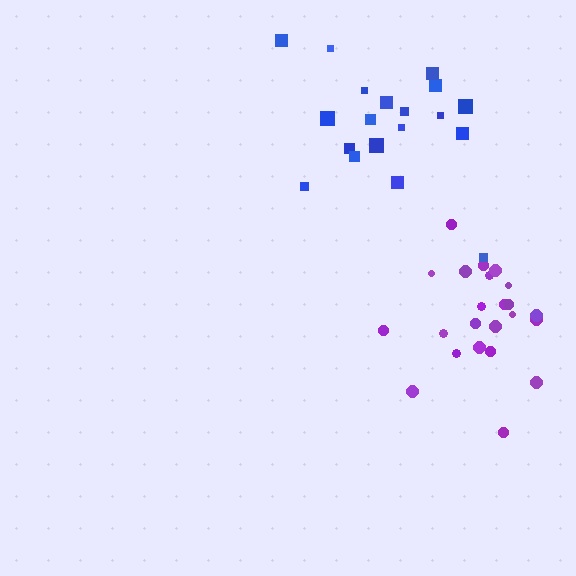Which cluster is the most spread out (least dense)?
Blue.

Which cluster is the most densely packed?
Purple.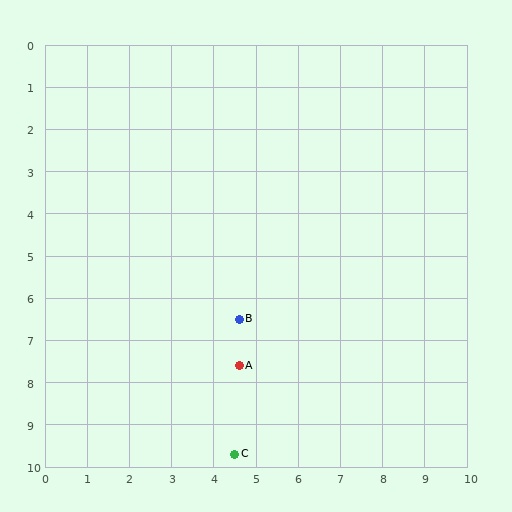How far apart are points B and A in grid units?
Points B and A are about 1.1 grid units apart.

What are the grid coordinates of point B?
Point B is at approximately (4.6, 6.5).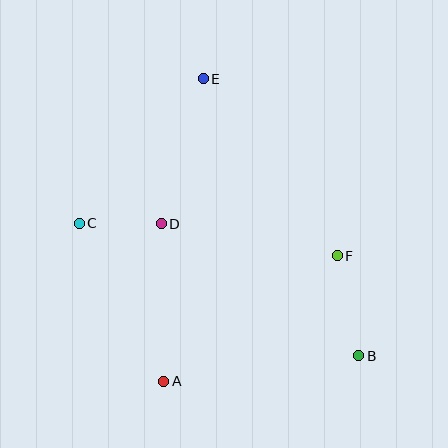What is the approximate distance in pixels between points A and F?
The distance between A and F is approximately 214 pixels.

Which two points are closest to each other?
Points C and D are closest to each other.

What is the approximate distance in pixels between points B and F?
The distance between B and F is approximately 102 pixels.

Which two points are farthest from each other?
Points B and E are farthest from each other.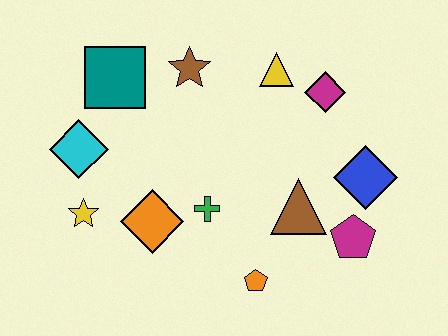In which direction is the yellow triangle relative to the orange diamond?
The yellow triangle is above the orange diamond.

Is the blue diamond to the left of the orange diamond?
No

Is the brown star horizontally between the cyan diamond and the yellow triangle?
Yes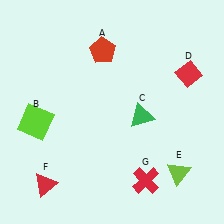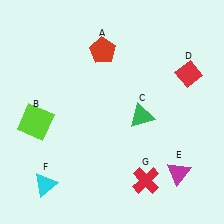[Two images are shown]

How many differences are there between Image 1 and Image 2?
There are 2 differences between the two images.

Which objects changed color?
E changed from lime to magenta. F changed from red to cyan.